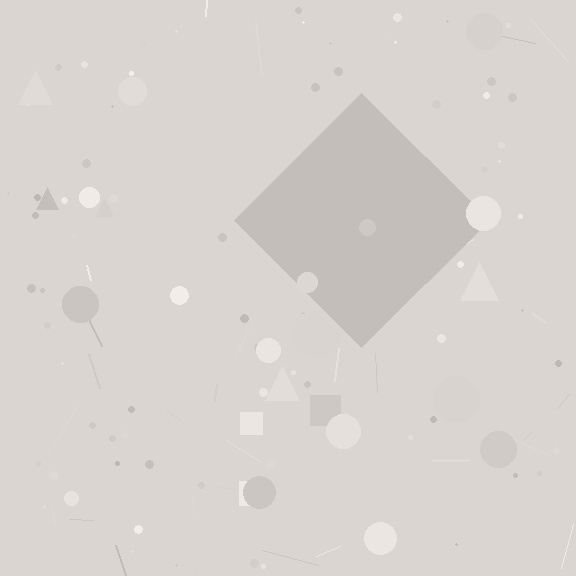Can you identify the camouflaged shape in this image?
The camouflaged shape is a diamond.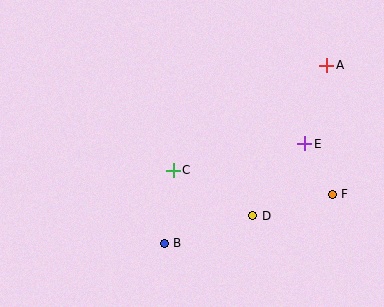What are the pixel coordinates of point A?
Point A is at (327, 65).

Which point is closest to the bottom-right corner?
Point F is closest to the bottom-right corner.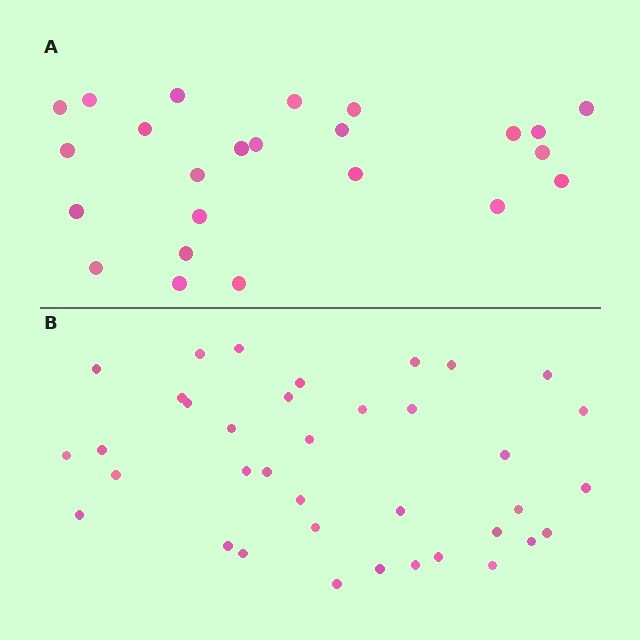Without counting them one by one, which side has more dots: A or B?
Region B (the bottom region) has more dots.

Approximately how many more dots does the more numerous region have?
Region B has approximately 15 more dots than region A.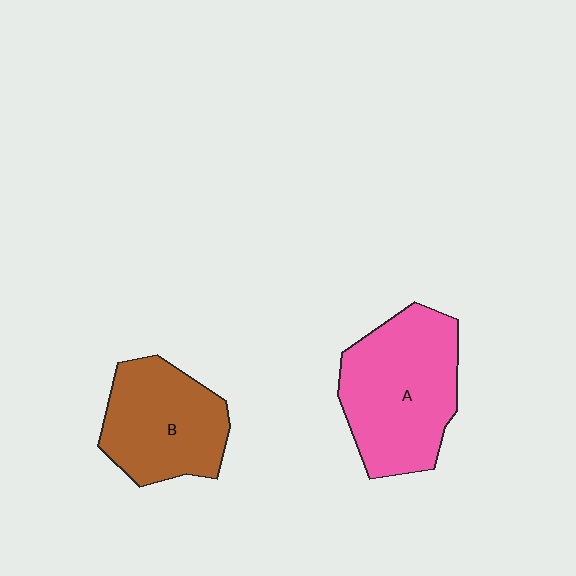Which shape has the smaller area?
Shape B (brown).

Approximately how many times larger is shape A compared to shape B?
Approximately 1.3 times.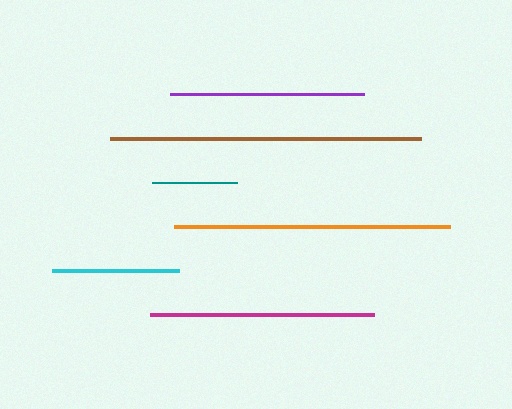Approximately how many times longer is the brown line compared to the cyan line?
The brown line is approximately 2.4 times the length of the cyan line.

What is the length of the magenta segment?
The magenta segment is approximately 224 pixels long.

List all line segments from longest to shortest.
From longest to shortest: brown, orange, magenta, purple, cyan, teal.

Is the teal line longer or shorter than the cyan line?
The cyan line is longer than the teal line.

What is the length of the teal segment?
The teal segment is approximately 85 pixels long.